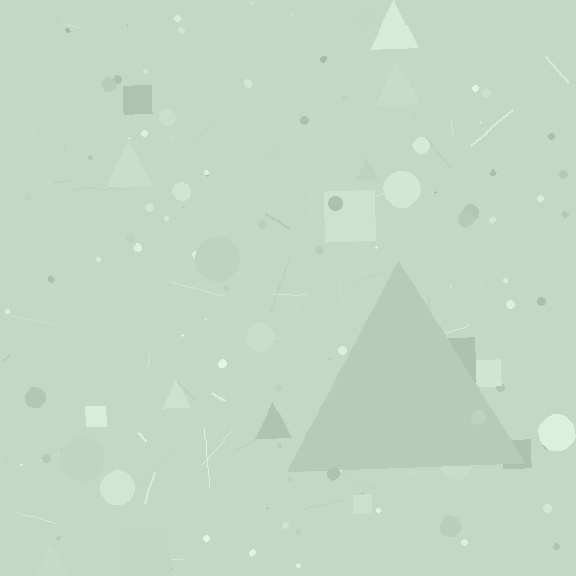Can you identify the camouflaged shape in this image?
The camouflaged shape is a triangle.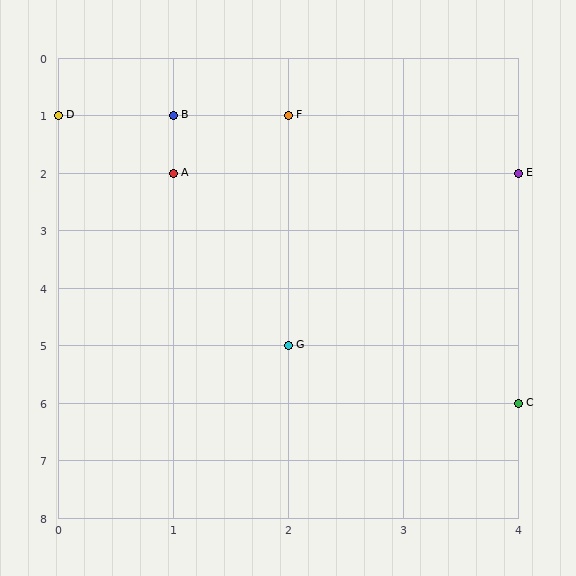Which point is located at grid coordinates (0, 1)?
Point D is at (0, 1).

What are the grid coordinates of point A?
Point A is at grid coordinates (1, 2).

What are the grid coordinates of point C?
Point C is at grid coordinates (4, 6).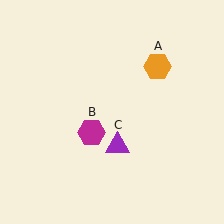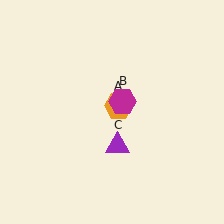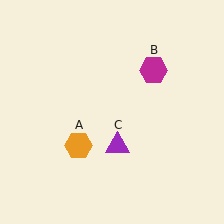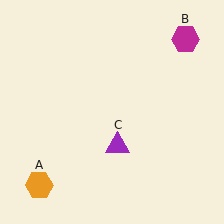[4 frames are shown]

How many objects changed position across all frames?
2 objects changed position: orange hexagon (object A), magenta hexagon (object B).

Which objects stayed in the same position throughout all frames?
Purple triangle (object C) remained stationary.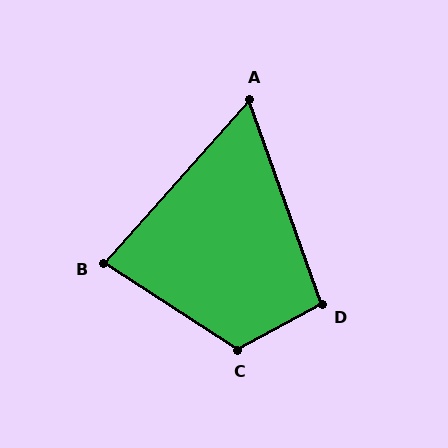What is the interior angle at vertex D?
Approximately 99 degrees (obtuse).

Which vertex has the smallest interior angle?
A, at approximately 61 degrees.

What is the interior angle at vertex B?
Approximately 81 degrees (acute).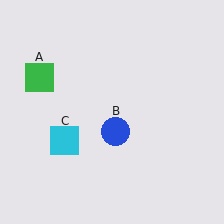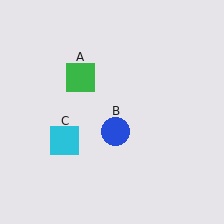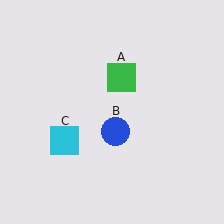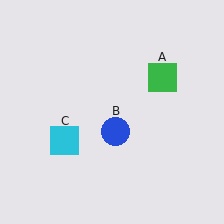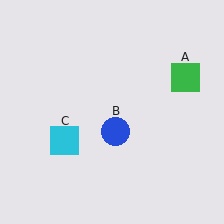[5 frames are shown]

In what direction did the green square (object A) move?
The green square (object A) moved right.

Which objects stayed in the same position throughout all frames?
Blue circle (object B) and cyan square (object C) remained stationary.